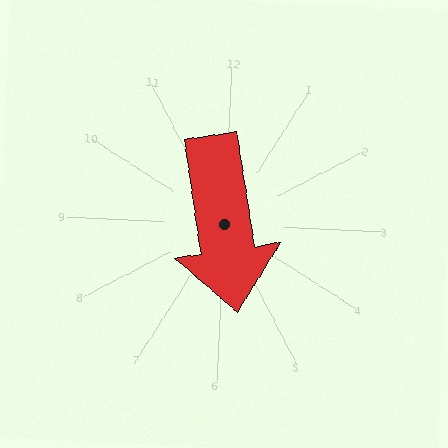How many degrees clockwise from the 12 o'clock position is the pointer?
Approximately 169 degrees.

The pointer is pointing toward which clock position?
Roughly 6 o'clock.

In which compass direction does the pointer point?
South.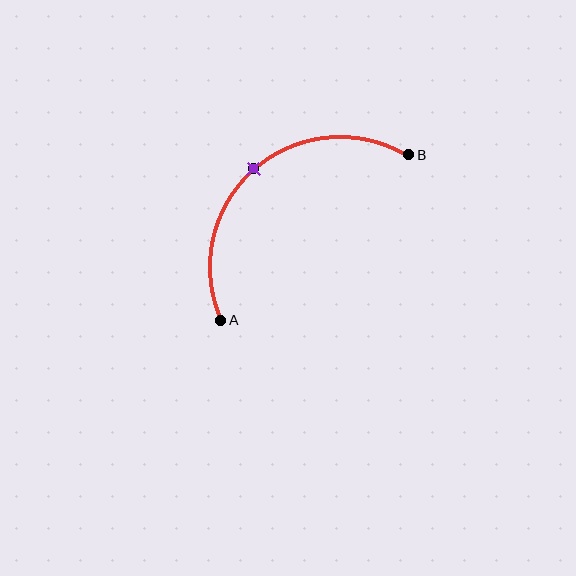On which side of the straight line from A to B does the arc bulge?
The arc bulges above and to the left of the straight line connecting A and B.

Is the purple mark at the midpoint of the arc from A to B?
Yes. The purple mark lies on the arc at equal arc-length from both A and B — it is the arc midpoint.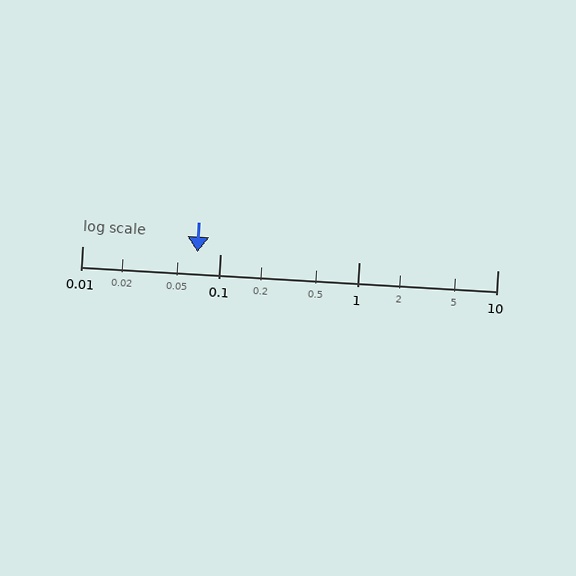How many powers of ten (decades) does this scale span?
The scale spans 3 decades, from 0.01 to 10.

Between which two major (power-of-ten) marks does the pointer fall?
The pointer is between 0.01 and 0.1.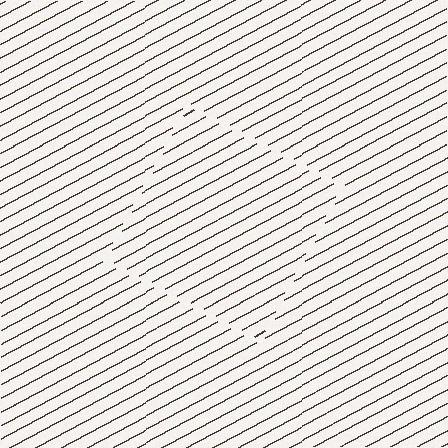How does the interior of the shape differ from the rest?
The interior of the shape contains the same grating, shifted by half a period — the contour is defined by the phase discontinuity where line-ends from the inner and outer gratings abut.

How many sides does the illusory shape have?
4 sides — the line-ends trace a square.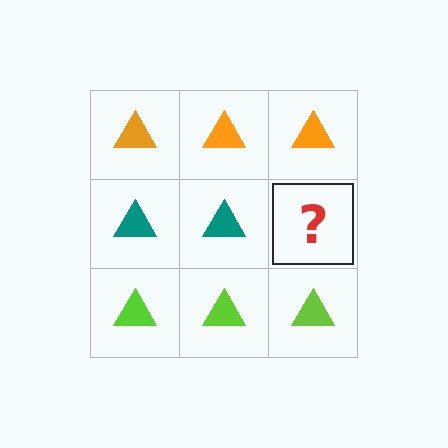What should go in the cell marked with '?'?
The missing cell should contain a teal triangle.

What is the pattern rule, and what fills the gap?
The rule is that each row has a consistent color. The gap should be filled with a teal triangle.